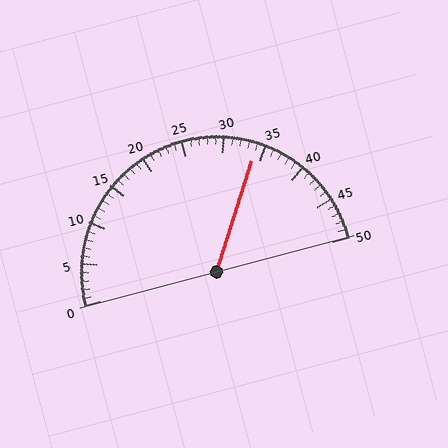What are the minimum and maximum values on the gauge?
The gauge ranges from 0 to 50.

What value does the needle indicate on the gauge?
The needle indicates approximately 34.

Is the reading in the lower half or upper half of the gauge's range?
The reading is in the upper half of the range (0 to 50).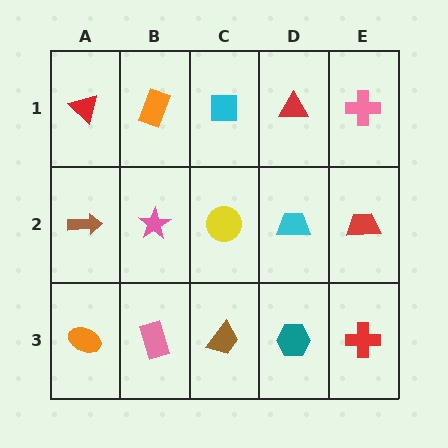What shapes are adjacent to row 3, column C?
A yellow circle (row 2, column C), a pink rectangle (row 3, column B), a teal hexagon (row 3, column D).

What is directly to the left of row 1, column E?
A red triangle.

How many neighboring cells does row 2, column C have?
4.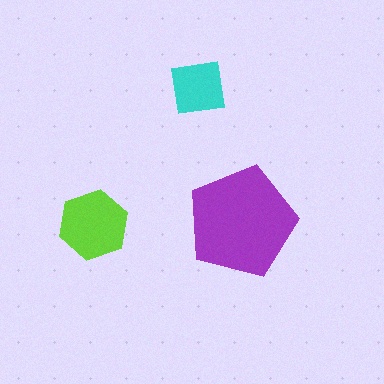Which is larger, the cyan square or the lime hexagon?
The lime hexagon.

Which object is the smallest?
The cyan square.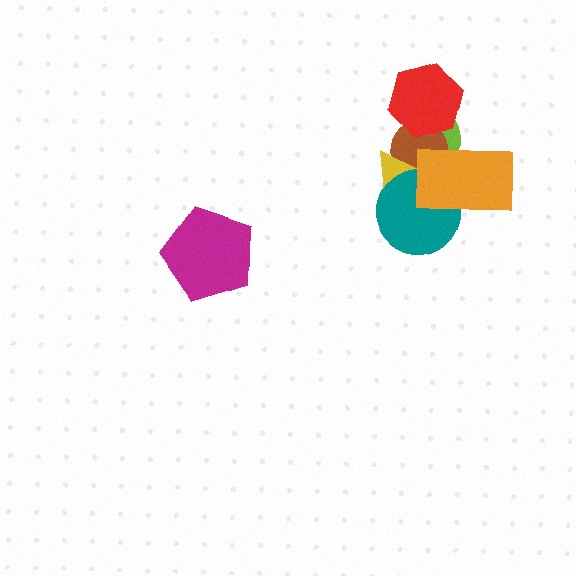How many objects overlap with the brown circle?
4 objects overlap with the brown circle.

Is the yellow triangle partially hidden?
Yes, it is partially covered by another shape.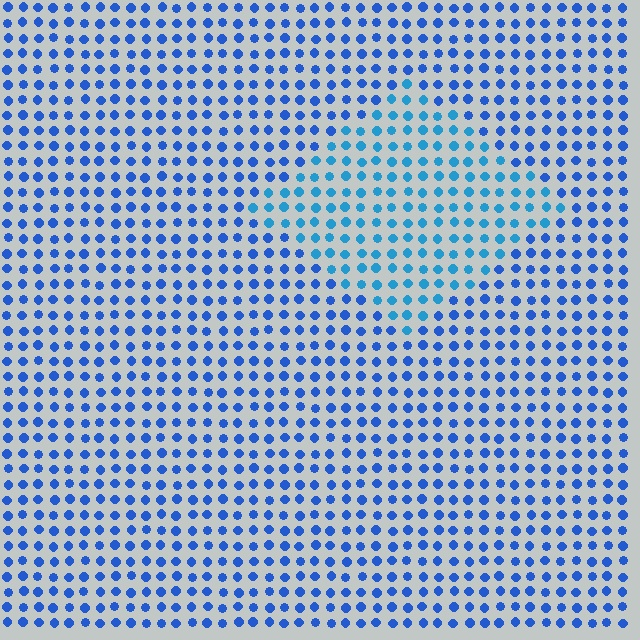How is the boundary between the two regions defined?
The boundary is defined purely by a slight shift in hue (about 23 degrees). Spacing, size, and orientation are identical on both sides.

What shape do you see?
I see a diamond.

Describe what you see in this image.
The image is filled with small blue elements in a uniform arrangement. A diamond-shaped region is visible where the elements are tinted to a slightly different hue, forming a subtle color boundary.